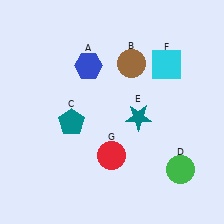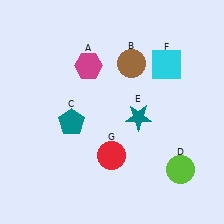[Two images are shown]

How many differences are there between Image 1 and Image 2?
There are 2 differences between the two images.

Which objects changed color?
A changed from blue to magenta. D changed from green to lime.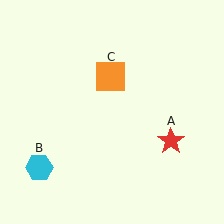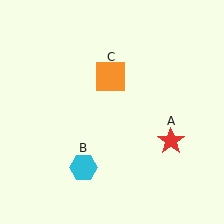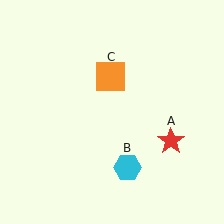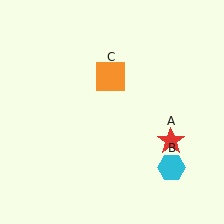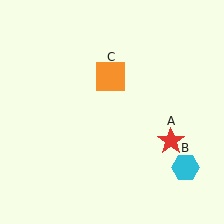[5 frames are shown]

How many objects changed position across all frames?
1 object changed position: cyan hexagon (object B).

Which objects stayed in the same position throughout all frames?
Red star (object A) and orange square (object C) remained stationary.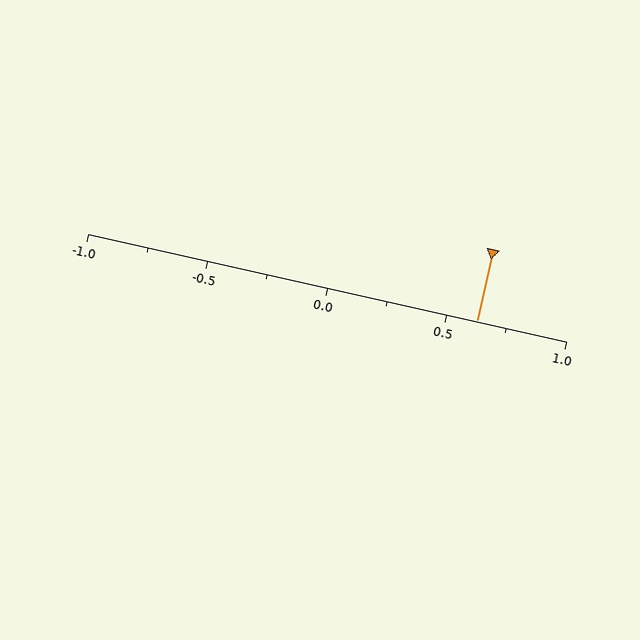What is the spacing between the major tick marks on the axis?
The major ticks are spaced 0.5 apart.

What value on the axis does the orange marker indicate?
The marker indicates approximately 0.62.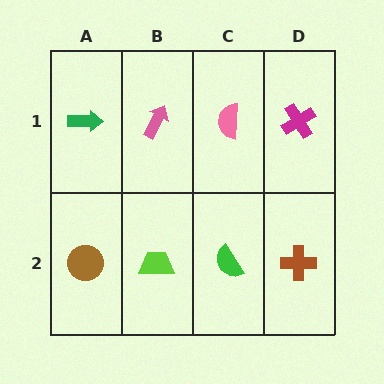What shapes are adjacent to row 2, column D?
A magenta cross (row 1, column D), a green semicircle (row 2, column C).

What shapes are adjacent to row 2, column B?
A pink arrow (row 1, column B), a brown circle (row 2, column A), a green semicircle (row 2, column C).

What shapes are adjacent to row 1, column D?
A brown cross (row 2, column D), a pink semicircle (row 1, column C).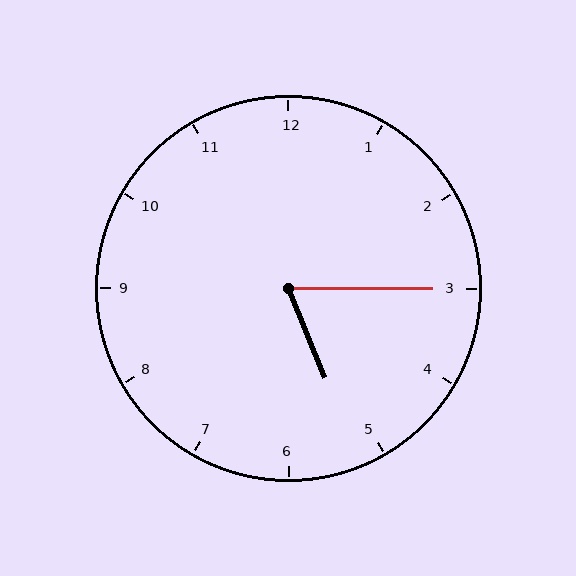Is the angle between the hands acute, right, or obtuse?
It is acute.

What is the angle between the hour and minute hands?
Approximately 68 degrees.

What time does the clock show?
5:15.